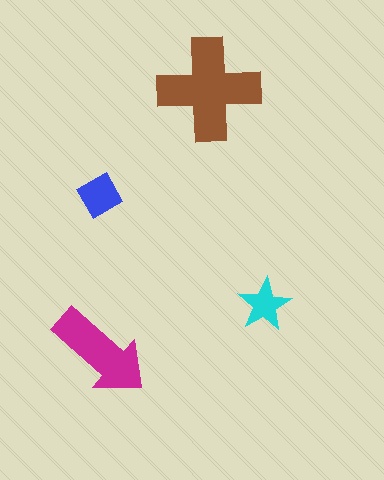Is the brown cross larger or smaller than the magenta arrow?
Larger.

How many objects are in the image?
There are 4 objects in the image.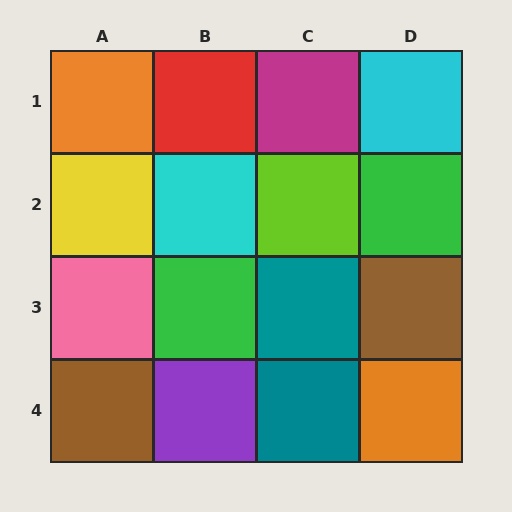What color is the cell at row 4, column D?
Orange.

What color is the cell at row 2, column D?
Green.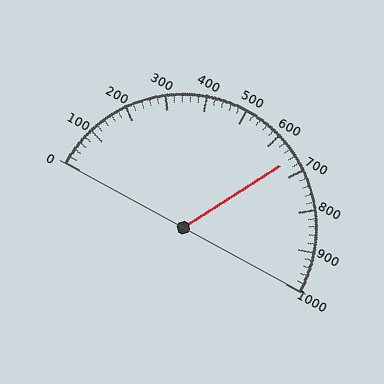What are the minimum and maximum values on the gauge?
The gauge ranges from 0 to 1000.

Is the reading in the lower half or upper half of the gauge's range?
The reading is in the upper half of the range (0 to 1000).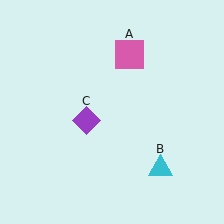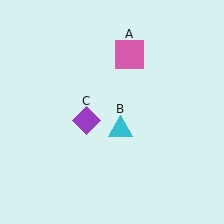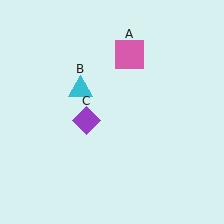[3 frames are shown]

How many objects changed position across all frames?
1 object changed position: cyan triangle (object B).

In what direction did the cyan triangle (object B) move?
The cyan triangle (object B) moved up and to the left.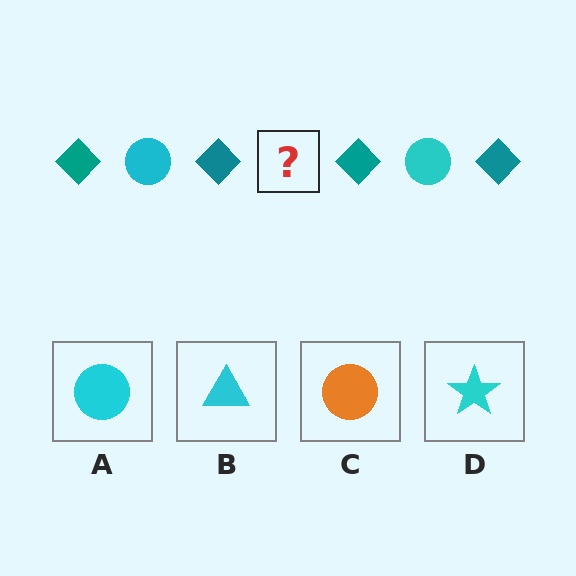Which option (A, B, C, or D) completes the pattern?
A.